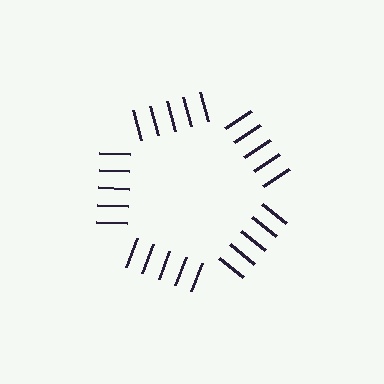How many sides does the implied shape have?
5 sides — the line-ends trace a pentagon.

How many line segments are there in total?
25 — 5 along each of the 5 edges.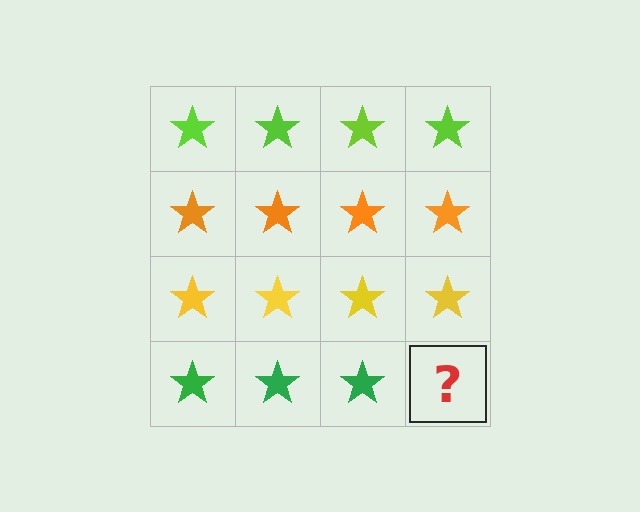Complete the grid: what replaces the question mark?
The question mark should be replaced with a green star.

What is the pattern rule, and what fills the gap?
The rule is that each row has a consistent color. The gap should be filled with a green star.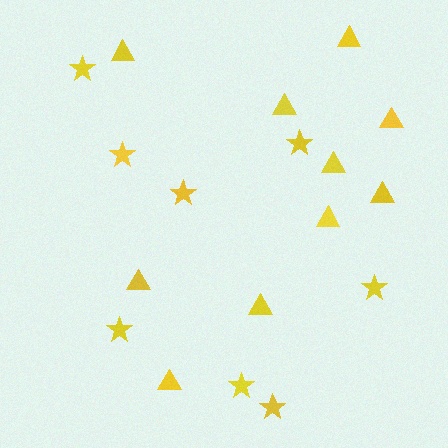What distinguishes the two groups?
There are 2 groups: one group of triangles (10) and one group of stars (8).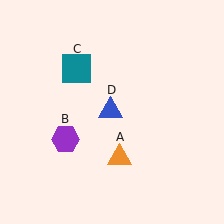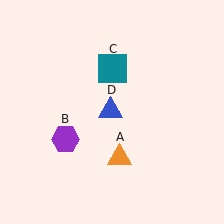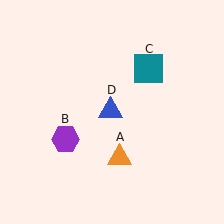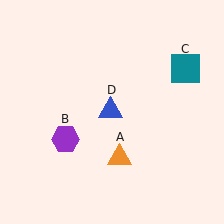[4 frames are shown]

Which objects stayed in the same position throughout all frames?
Orange triangle (object A) and purple hexagon (object B) and blue triangle (object D) remained stationary.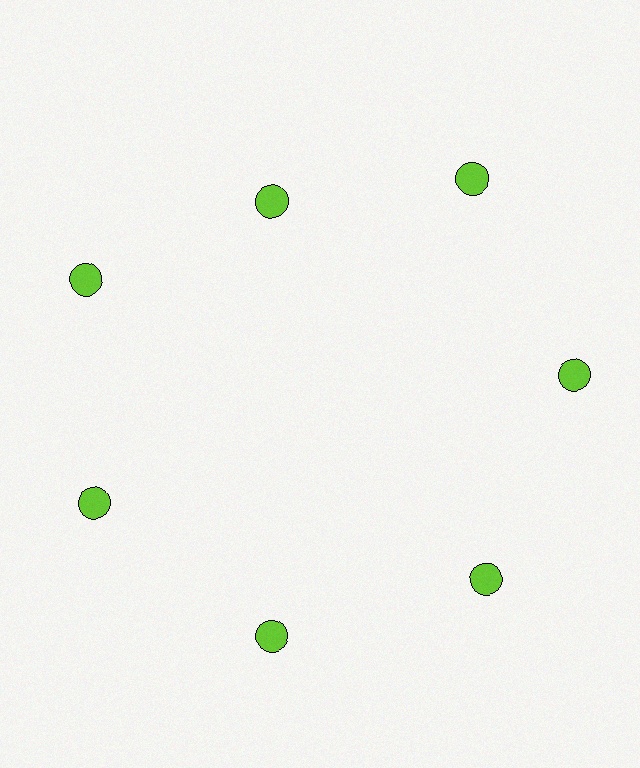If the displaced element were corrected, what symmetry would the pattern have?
It would have 7-fold rotational symmetry — the pattern would map onto itself every 51 degrees.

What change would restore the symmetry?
The symmetry would be restored by moving it outward, back onto the ring so that all 7 circles sit at equal angles and equal distance from the center.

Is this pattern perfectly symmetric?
No. The 7 lime circles are arranged in a ring, but one element near the 12 o'clock position is pulled inward toward the center, breaking the 7-fold rotational symmetry.